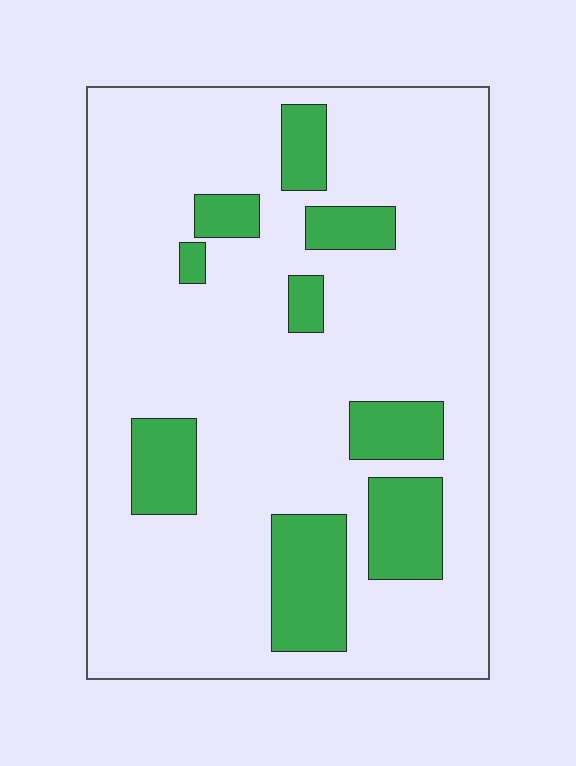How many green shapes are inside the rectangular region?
9.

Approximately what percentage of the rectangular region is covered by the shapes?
Approximately 20%.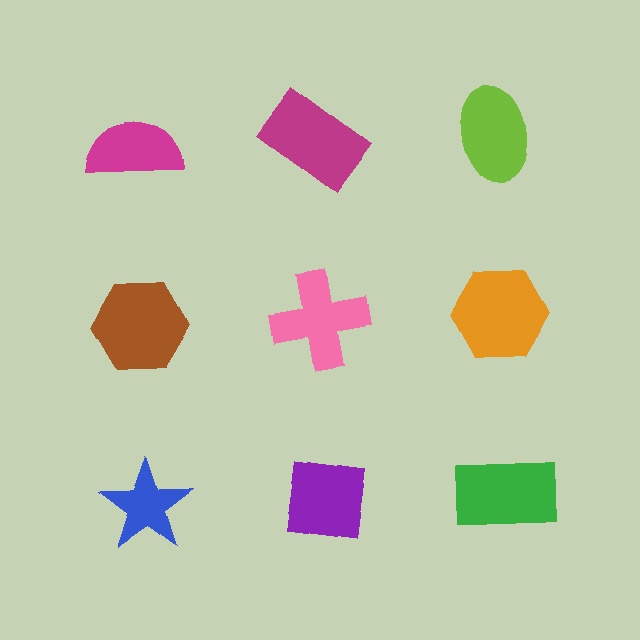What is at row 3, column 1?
A blue star.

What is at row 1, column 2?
A magenta rectangle.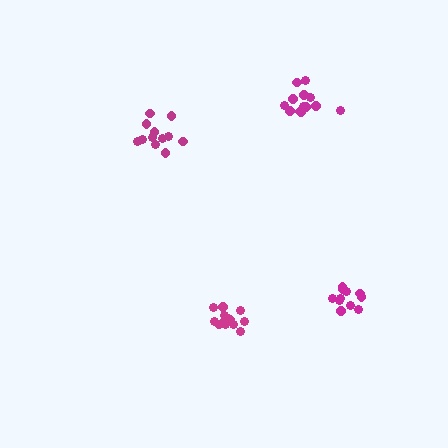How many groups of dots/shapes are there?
There are 4 groups.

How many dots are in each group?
Group 1: 13 dots, Group 2: 12 dots, Group 3: 11 dots, Group 4: 15 dots (51 total).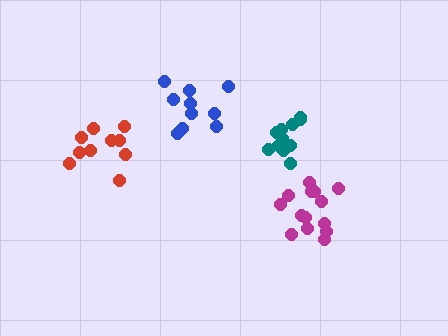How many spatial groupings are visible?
There are 4 spatial groupings.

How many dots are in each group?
Group 1: 14 dots, Group 2: 10 dots, Group 3: 11 dots, Group 4: 10 dots (45 total).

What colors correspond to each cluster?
The clusters are colored: magenta, blue, teal, red.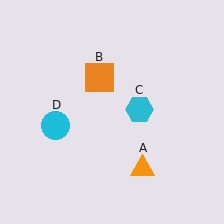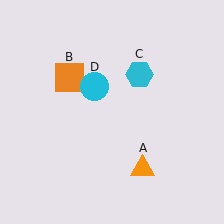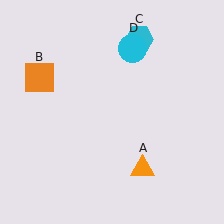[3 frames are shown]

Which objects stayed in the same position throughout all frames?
Orange triangle (object A) remained stationary.